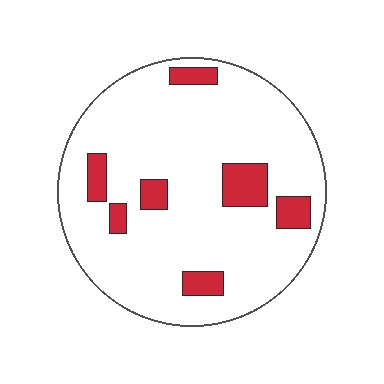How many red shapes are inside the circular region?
7.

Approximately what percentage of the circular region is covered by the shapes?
Approximately 15%.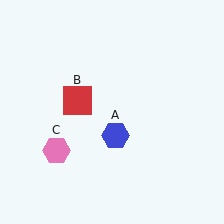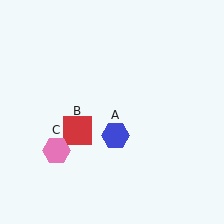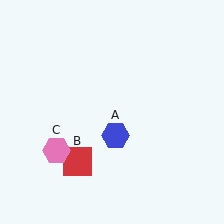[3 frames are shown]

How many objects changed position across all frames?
1 object changed position: red square (object B).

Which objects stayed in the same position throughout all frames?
Blue hexagon (object A) and pink hexagon (object C) remained stationary.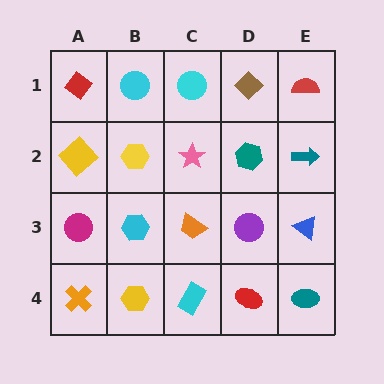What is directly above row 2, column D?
A brown diamond.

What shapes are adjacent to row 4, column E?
A blue triangle (row 3, column E), a red ellipse (row 4, column D).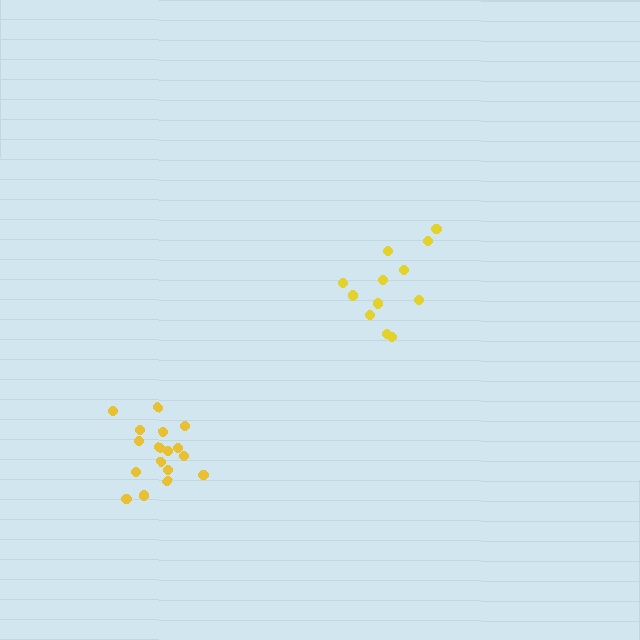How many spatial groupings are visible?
There are 2 spatial groupings.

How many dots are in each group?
Group 1: 12 dots, Group 2: 17 dots (29 total).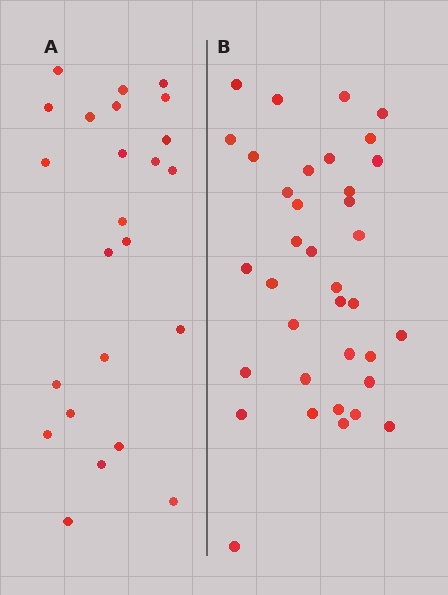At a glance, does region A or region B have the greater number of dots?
Region B (the right region) has more dots.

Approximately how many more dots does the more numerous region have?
Region B has roughly 12 or so more dots than region A.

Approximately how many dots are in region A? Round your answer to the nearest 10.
About 20 dots. (The exact count is 24, which rounds to 20.)